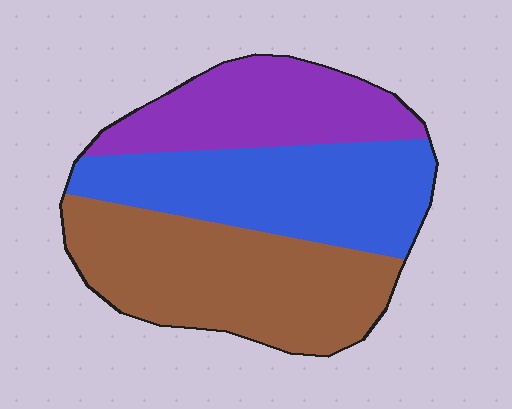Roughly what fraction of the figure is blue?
Blue takes up about one third (1/3) of the figure.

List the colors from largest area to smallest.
From largest to smallest: brown, blue, purple.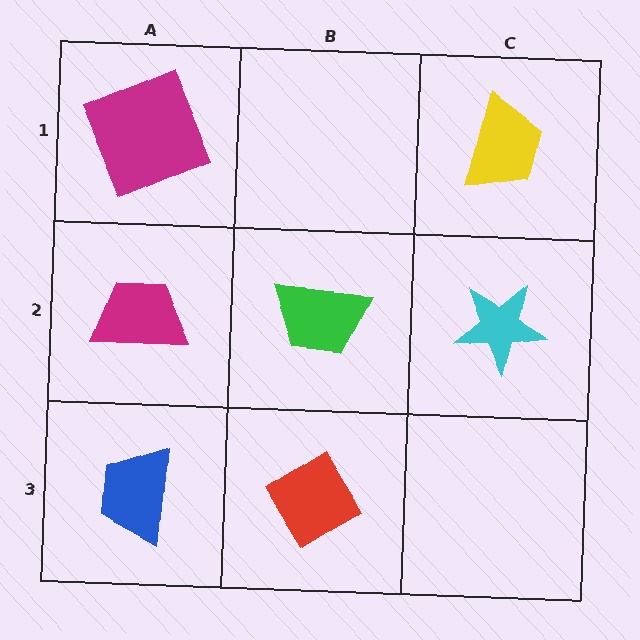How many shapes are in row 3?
2 shapes.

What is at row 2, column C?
A cyan star.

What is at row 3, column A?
A blue trapezoid.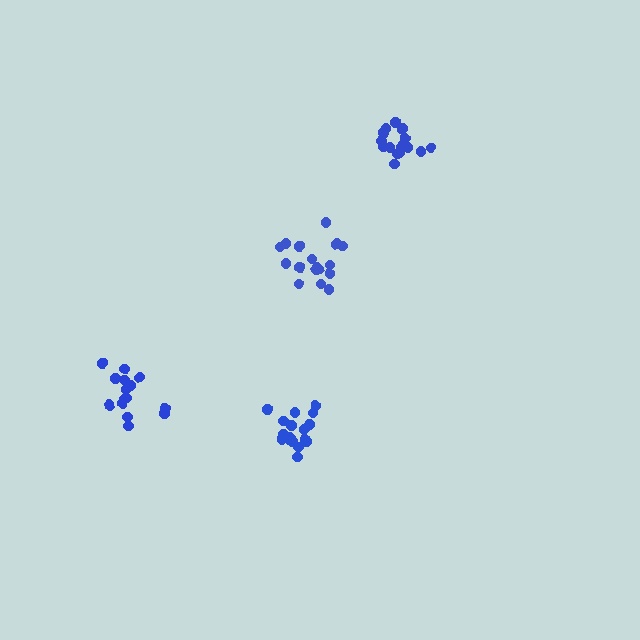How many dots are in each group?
Group 1: 19 dots, Group 2: 17 dots, Group 3: 16 dots, Group 4: 16 dots (68 total).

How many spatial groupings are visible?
There are 4 spatial groupings.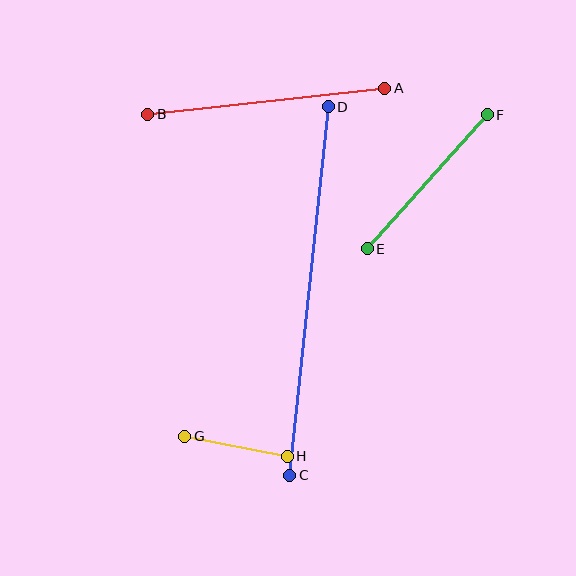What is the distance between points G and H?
The distance is approximately 105 pixels.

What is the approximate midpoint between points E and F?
The midpoint is at approximately (427, 182) pixels.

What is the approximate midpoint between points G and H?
The midpoint is at approximately (236, 446) pixels.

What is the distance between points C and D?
The distance is approximately 370 pixels.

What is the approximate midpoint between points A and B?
The midpoint is at approximately (266, 101) pixels.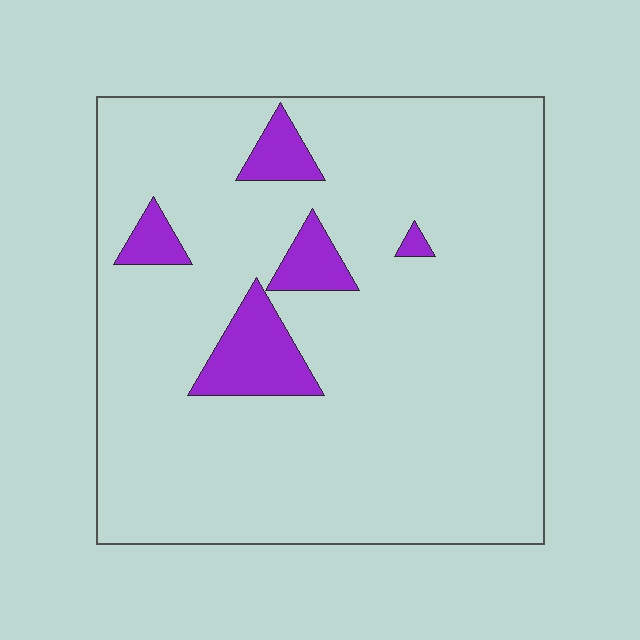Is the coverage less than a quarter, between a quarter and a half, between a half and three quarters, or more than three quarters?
Less than a quarter.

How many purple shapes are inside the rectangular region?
5.